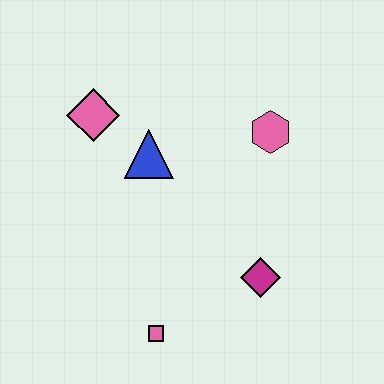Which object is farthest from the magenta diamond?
The pink diamond is farthest from the magenta diamond.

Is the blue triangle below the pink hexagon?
Yes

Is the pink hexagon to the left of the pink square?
No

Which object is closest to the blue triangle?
The pink diamond is closest to the blue triangle.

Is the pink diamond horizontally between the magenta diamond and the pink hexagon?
No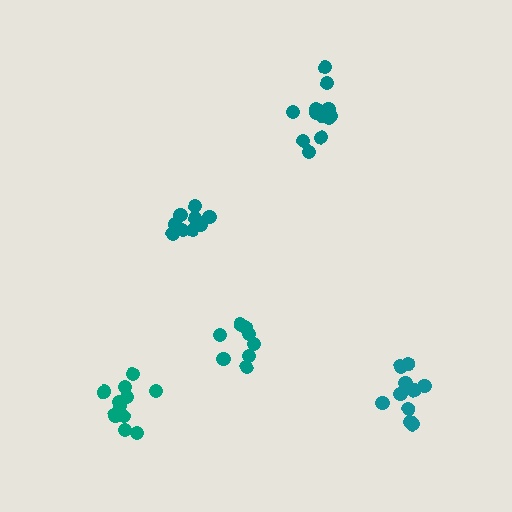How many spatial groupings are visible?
There are 5 spatial groupings.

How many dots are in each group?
Group 1: 11 dots, Group 2: 12 dots, Group 3: 8 dots, Group 4: 9 dots, Group 5: 10 dots (50 total).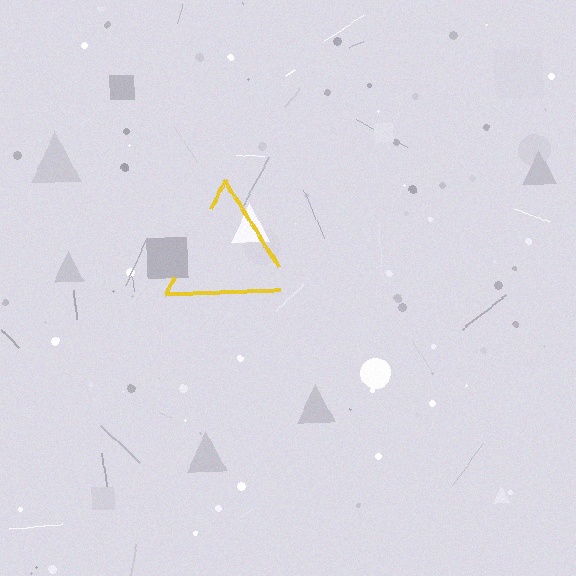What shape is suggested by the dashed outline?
The dashed outline suggests a triangle.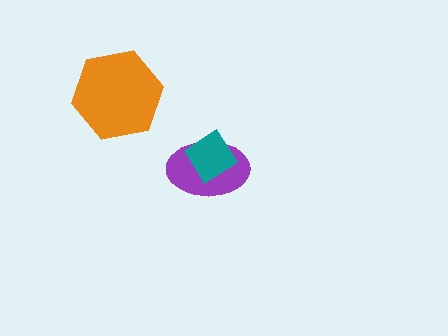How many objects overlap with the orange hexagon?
0 objects overlap with the orange hexagon.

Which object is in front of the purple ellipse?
The teal diamond is in front of the purple ellipse.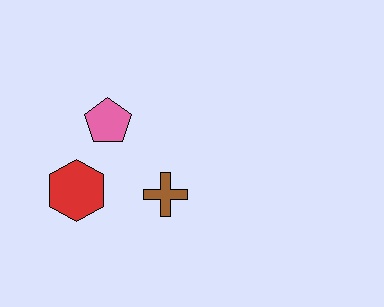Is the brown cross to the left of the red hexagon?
No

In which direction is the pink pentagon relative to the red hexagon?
The pink pentagon is above the red hexagon.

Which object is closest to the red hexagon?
The pink pentagon is closest to the red hexagon.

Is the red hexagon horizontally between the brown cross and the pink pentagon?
No